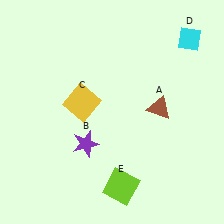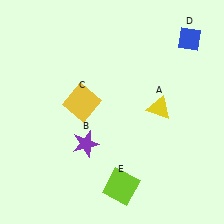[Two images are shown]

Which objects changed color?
A changed from brown to yellow. D changed from cyan to blue.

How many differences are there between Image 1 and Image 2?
There are 2 differences between the two images.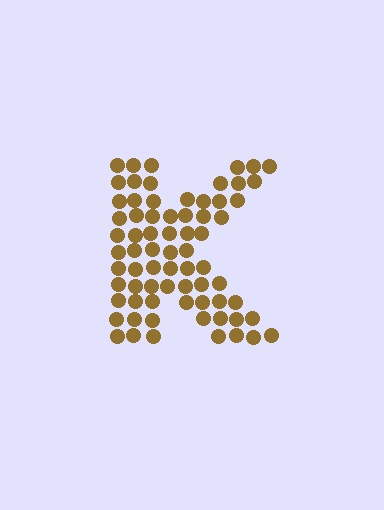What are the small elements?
The small elements are circles.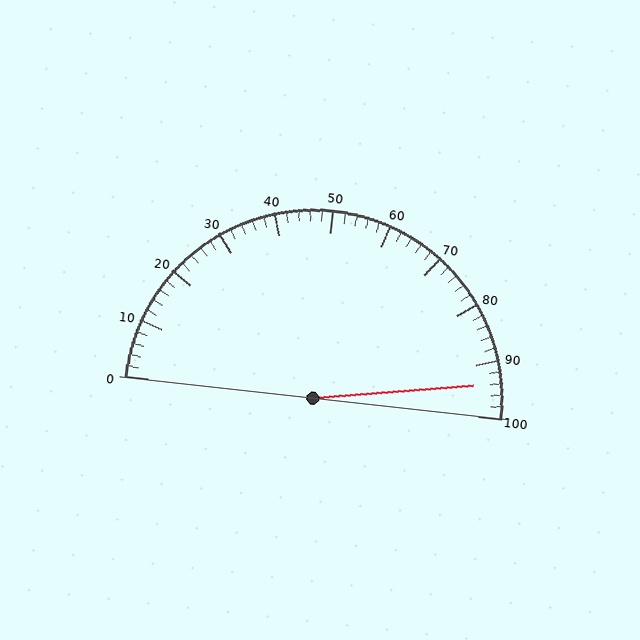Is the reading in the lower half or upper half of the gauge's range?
The reading is in the upper half of the range (0 to 100).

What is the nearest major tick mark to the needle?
The nearest major tick mark is 90.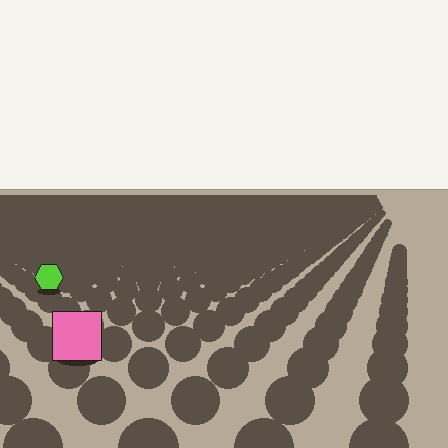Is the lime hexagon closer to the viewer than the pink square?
No. The pink square is closer — you can tell from the texture gradient: the ground texture is coarser near it.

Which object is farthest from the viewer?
The lime hexagon is farthest from the viewer. It appears smaller and the ground texture around it is denser.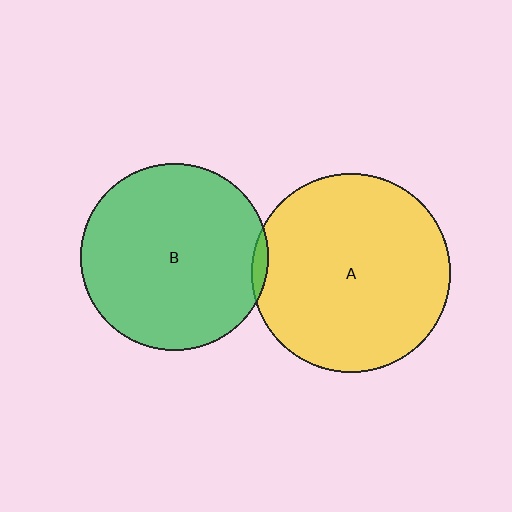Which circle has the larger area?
Circle A (yellow).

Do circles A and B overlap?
Yes.